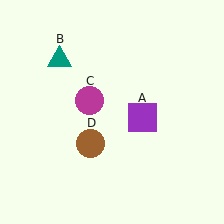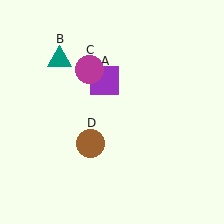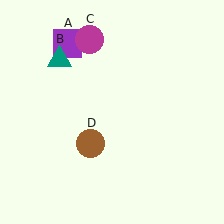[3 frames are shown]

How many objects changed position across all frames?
2 objects changed position: purple square (object A), magenta circle (object C).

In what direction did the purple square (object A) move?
The purple square (object A) moved up and to the left.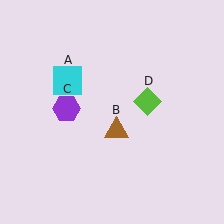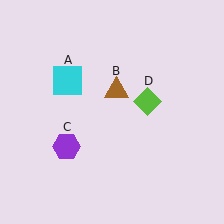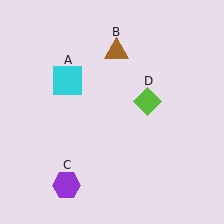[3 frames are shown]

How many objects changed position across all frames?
2 objects changed position: brown triangle (object B), purple hexagon (object C).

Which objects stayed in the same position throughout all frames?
Cyan square (object A) and lime diamond (object D) remained stationary.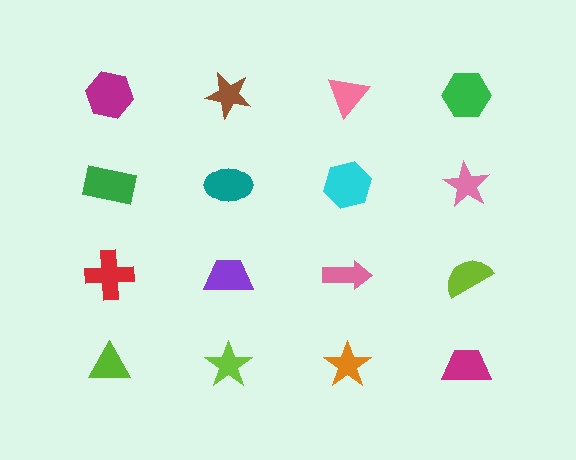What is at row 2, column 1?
A green rectangle.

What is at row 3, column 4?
A lime semicircle.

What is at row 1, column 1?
A magenta hexagon.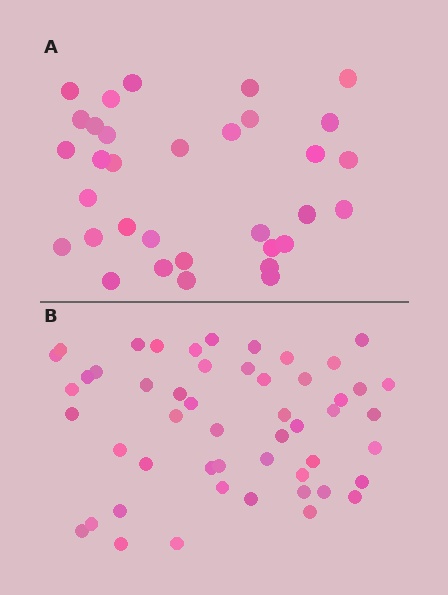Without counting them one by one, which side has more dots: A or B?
Region B (the bottom region) has more dots.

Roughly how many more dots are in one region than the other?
Region B has approximately 20 more dots than region A.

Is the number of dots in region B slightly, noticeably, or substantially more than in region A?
Region B has substantially more. The ratio is roughly 1.5 to 1.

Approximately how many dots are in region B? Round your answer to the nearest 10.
About 50 dots. (The exact count is 51, which rounds to 50.)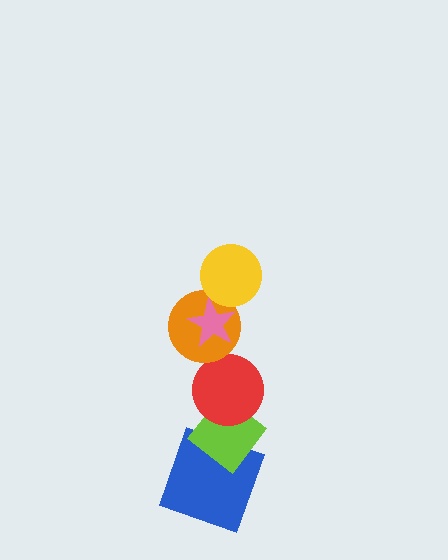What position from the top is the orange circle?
The orange circle is 3rd from the top.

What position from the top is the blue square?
The blue square is 6th from the top.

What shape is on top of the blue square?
The lime diamond is on top of the blue square.